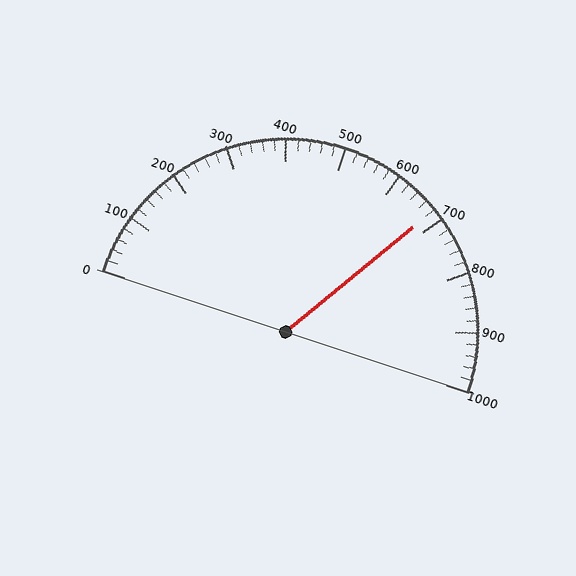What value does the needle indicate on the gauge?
The needle indicates approximately 680.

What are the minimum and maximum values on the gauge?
The gauge ranges from 0 to 1000.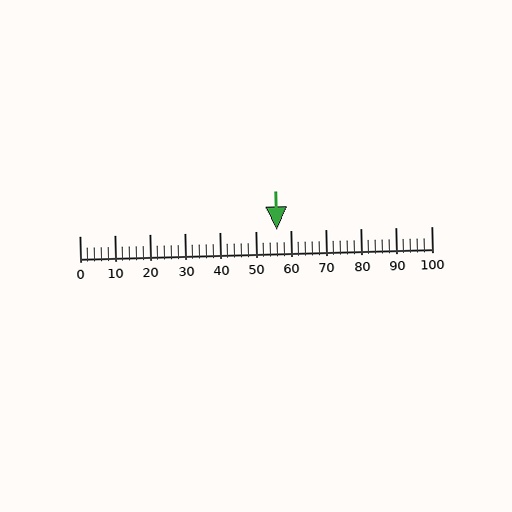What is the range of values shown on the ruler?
The ruler shows values from 0 to 100.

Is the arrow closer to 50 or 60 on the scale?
The arrow is closer to 60.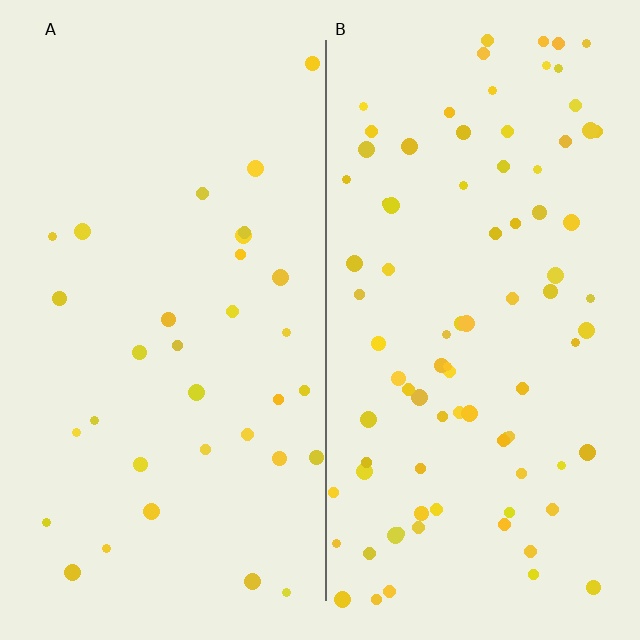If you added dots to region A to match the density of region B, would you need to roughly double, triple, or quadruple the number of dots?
Approximately triple.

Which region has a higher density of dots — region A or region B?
B (the right).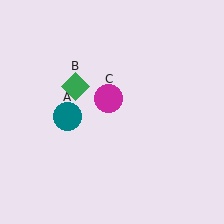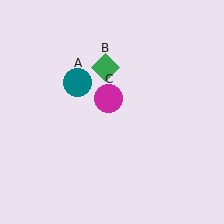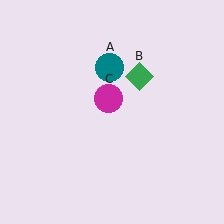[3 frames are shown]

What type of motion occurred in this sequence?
The teal circle (object A), green diamond (object B) rotated clockwise around the center of the scene.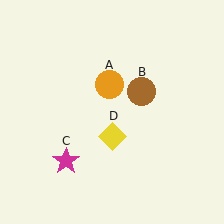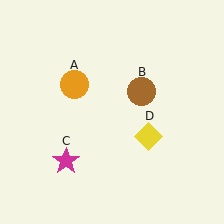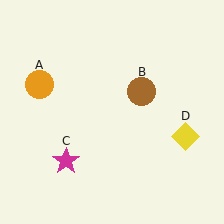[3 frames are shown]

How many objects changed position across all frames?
2 objects changed position: orange circle (object A), yellow diamond (object D).